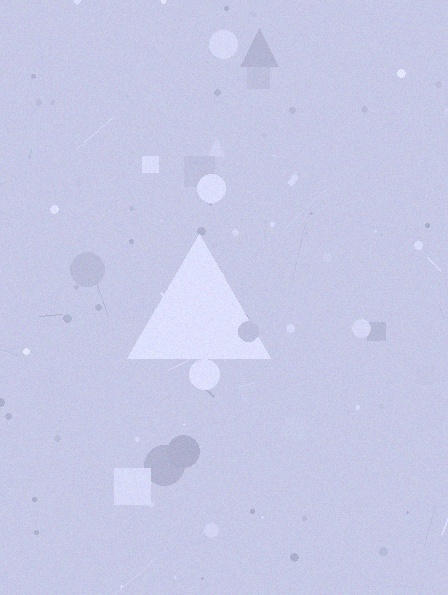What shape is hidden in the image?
A triangle is hidden in the image.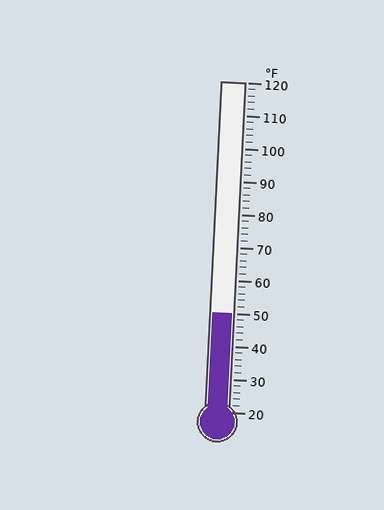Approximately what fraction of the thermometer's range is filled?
The thermometer is filled to approximately 30% of its range.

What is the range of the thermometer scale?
The thermometer scale ranges from 20°F to 120°F.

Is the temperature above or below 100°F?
The temperature is below 100°F.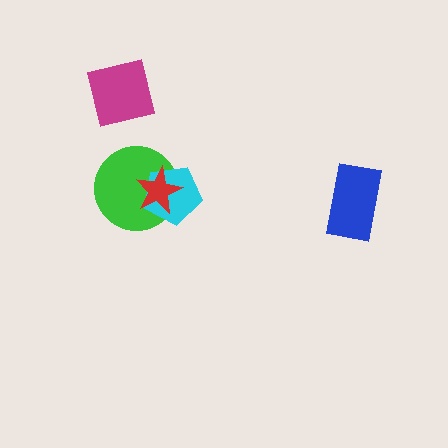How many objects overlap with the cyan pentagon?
2 objects overlap with the cyan pentagon.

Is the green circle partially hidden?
Yes, it is partially covered by another shape.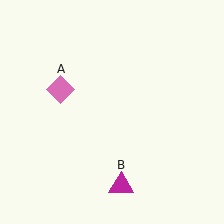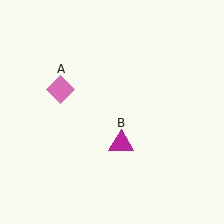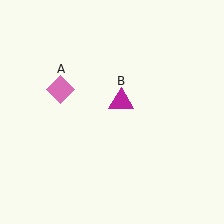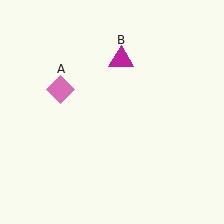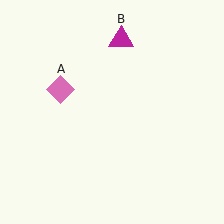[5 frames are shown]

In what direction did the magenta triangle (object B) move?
The magenta triangle (object B) moved up.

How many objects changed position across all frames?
1 object changed position: magenta triangle (object B).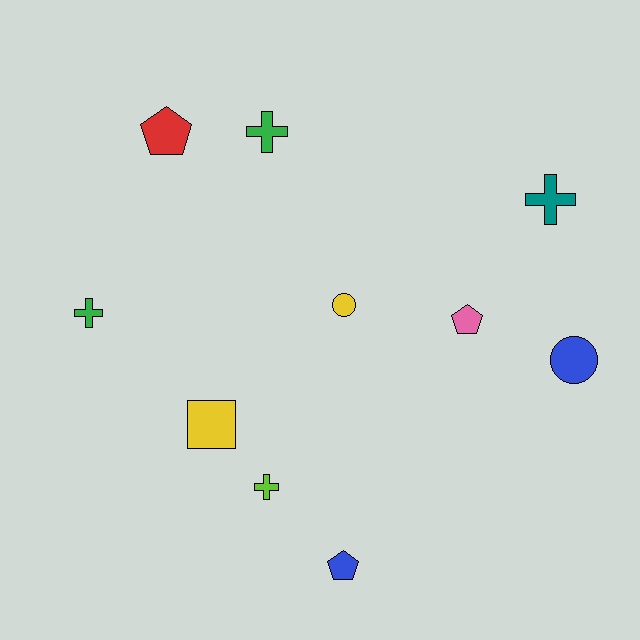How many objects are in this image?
There are 10 objects.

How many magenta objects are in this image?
There are no magenta objects.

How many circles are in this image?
There are 2 circles.